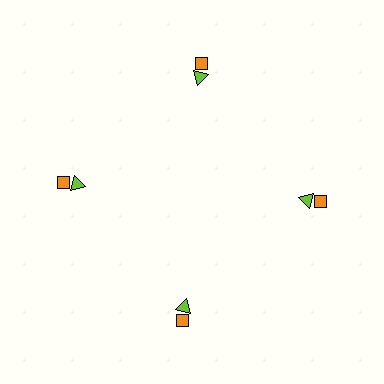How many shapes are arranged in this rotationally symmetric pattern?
There are 8 shapes, arranged in 4 groups of 2.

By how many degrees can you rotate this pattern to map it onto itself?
The pattern maps onto itself every 90 degrees of rotation.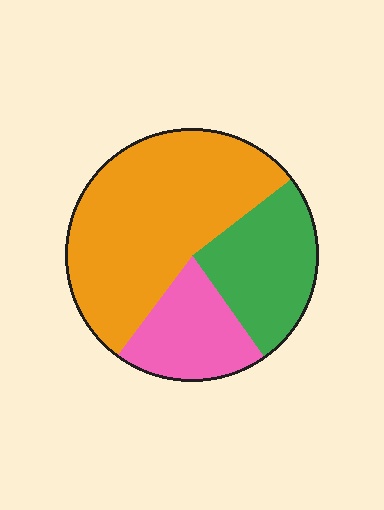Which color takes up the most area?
Orange, at roughly 55%.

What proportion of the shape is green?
Green takes up between a quarter and a half of the shape.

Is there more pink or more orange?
Orange.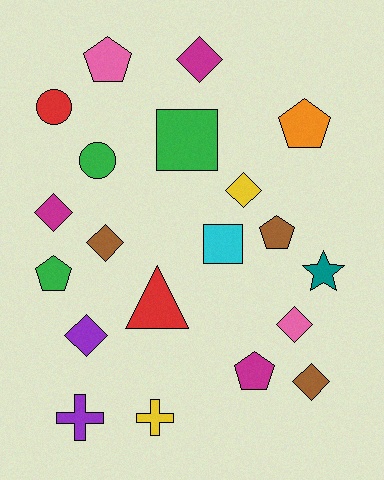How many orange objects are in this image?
There is 1 orange object.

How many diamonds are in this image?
There are 7 diamonds.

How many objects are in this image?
There are 20 objects.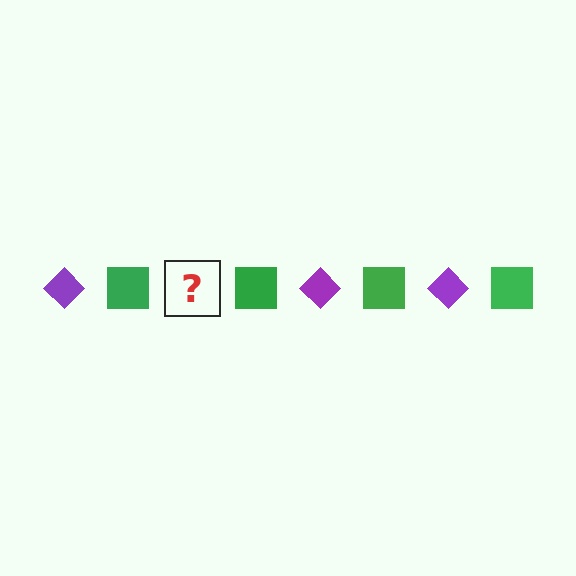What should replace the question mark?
The question mark should be replaced with a purple diamond.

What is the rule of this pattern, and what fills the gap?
The rule is that the pattern alternates between purple diamond and green square. The gap should be filled with a purple diamond.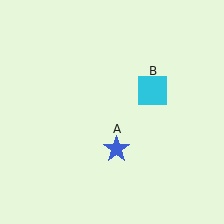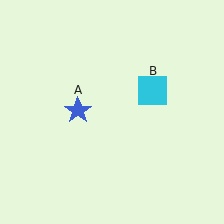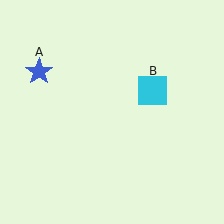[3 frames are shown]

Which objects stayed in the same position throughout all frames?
Cyan square (object B) remained stationary.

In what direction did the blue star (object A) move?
The blue star (object A) moved up and to the left.